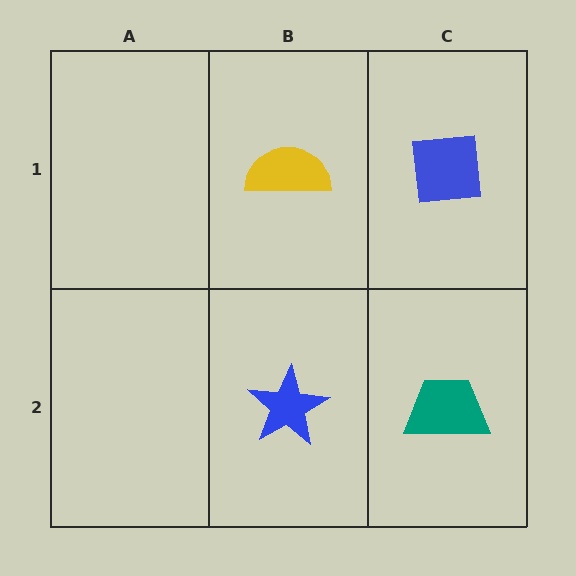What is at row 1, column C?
A blue square.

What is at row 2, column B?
A blue star.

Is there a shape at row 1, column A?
No, that cell is empty.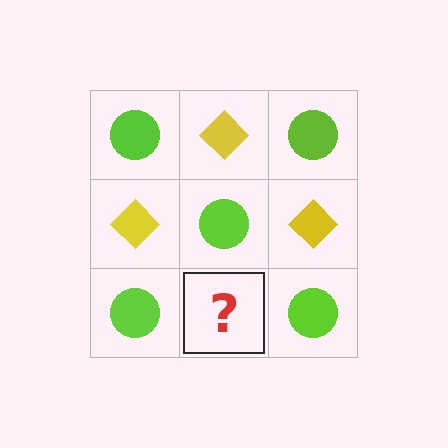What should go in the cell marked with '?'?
The missing cell should contain a yellow diamond.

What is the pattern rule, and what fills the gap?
The rule is that it alternates lime circle and yellow diamond in a checkerboard pattern. The gap should be filled with a yellow diamond.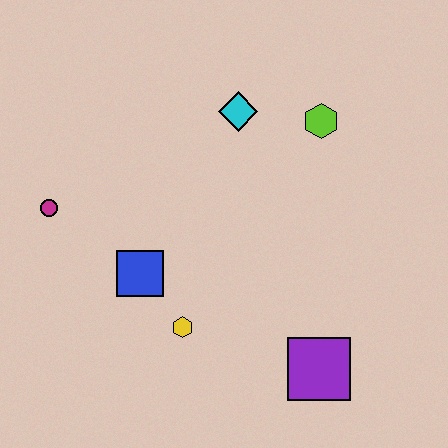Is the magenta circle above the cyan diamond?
No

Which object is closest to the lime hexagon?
The cyan diamond is closest to the lime hexagon.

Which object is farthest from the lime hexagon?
The magenta circle is farthest from the lime hexagon.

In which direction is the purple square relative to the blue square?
The purple square is to the right of the blue square.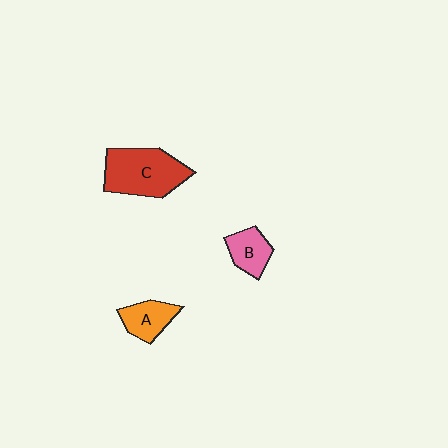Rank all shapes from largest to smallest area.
From largest to smallest: C (red), A (orange), B (pink).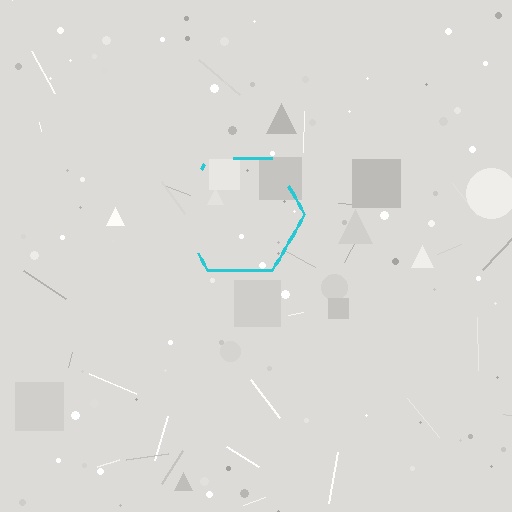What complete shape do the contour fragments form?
The contour fragments form a hexagon.